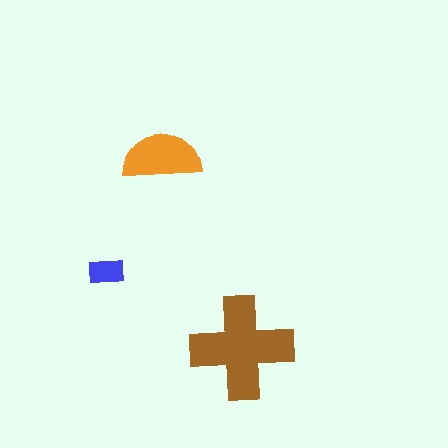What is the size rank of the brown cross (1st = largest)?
1st.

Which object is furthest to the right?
The brown cross is rightmost.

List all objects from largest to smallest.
The brown cross, the orange semicircle, the blue rectangle.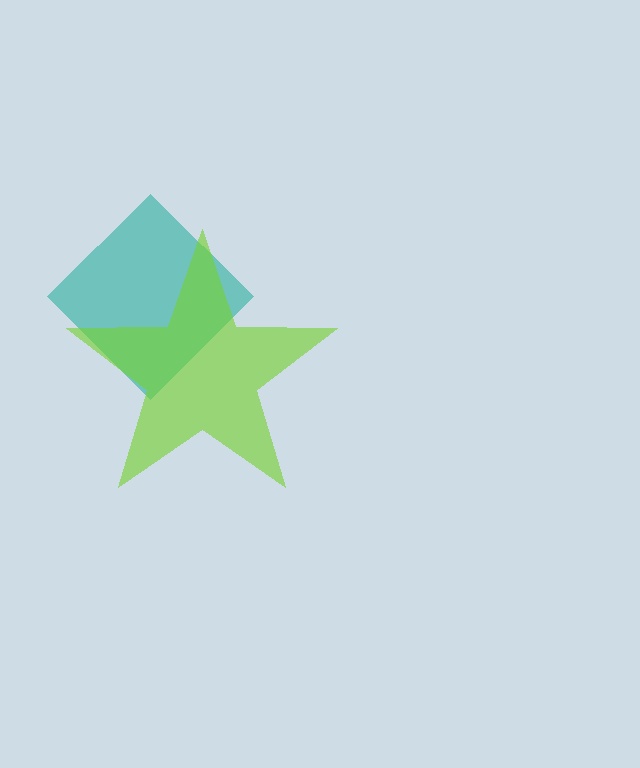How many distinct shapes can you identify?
There are 2 distinct shapes: a teal diamond, a lime star.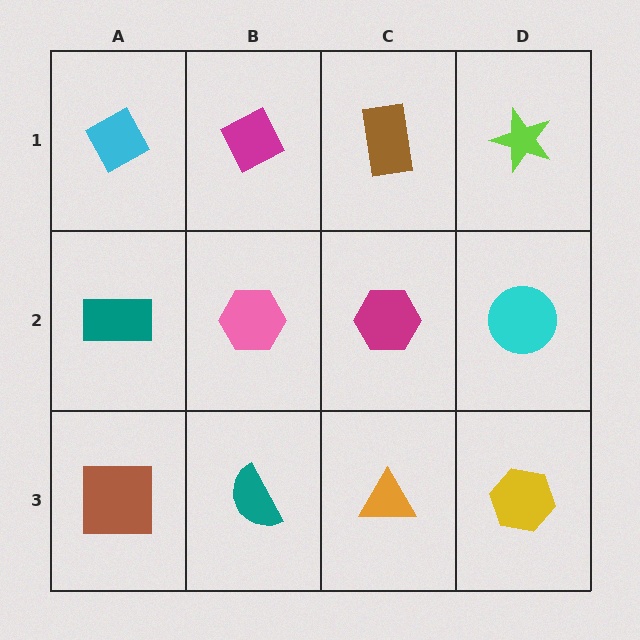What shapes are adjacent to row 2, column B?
A magenta diamond (row 1, column B), a teal semicircle (row 3, column B), a teal rectangle (row 2, column A), a magenta hexagon (row 2, column C).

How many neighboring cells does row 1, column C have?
3.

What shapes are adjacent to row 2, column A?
A cyan diamond (row 1, column A), a brown square (row 3, column A), a pink hexagon (row 2, column B).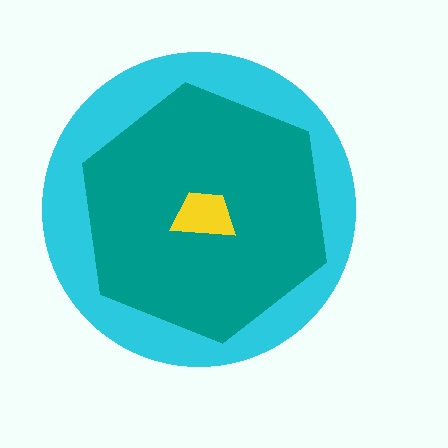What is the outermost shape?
The cyan circle.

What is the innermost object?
The yellow trapezoid.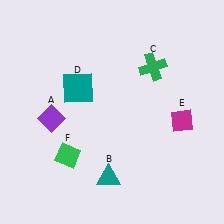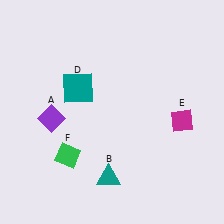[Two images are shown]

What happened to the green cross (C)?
The green cross (C) was removed in Image 2. It was in the top-right area of Image 1.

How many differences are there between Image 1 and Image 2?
There is 1 difference between the two images.